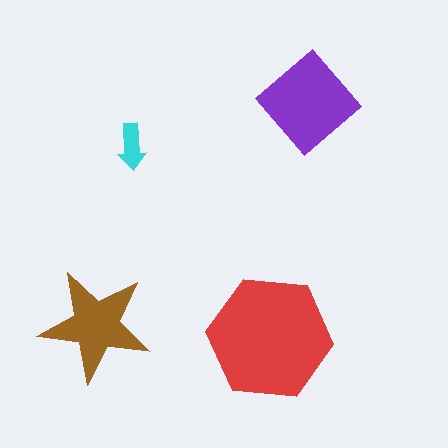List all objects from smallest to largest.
The cyan arrow, the brown star, the purple diamond, the red hexagon.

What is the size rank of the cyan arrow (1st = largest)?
4th.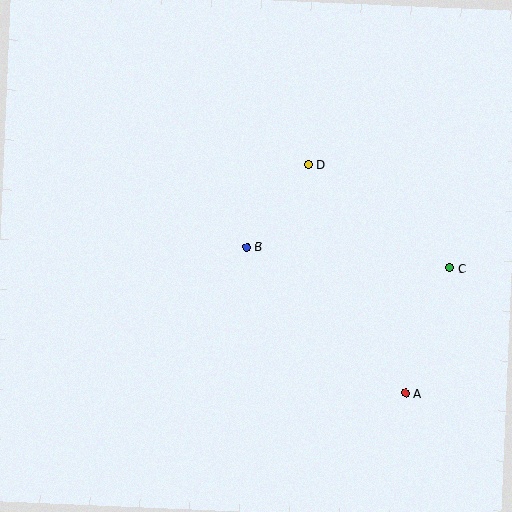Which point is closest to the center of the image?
Point B at (246, 247) is closest to the center.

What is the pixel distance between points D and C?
The distance between D and C is 175 pixels.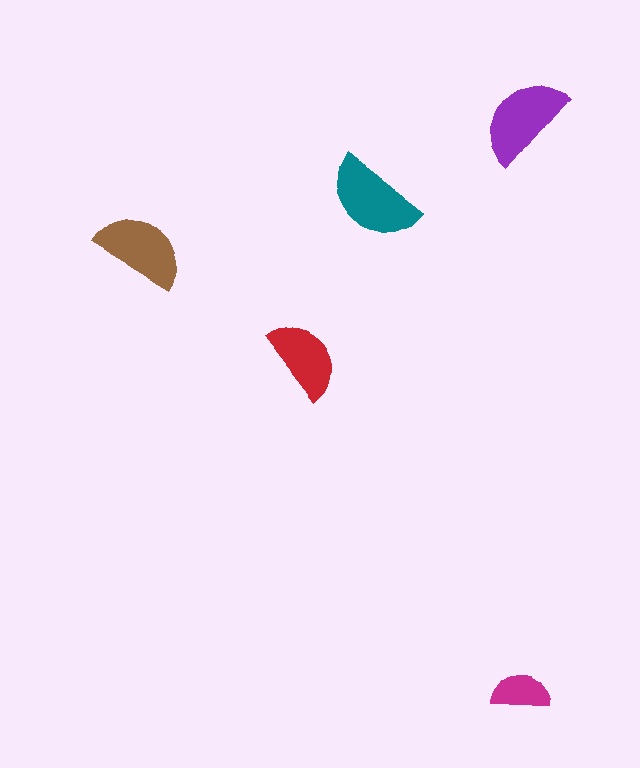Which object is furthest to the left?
The brown semicircle is leftmost.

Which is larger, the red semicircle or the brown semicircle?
The brown one.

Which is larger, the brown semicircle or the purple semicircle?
The purple one.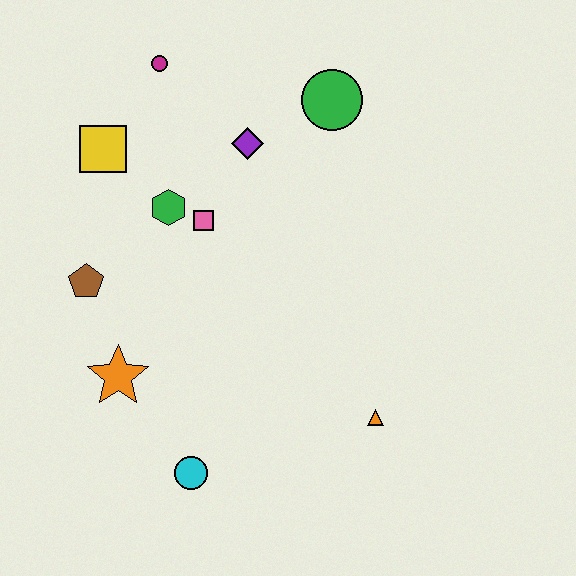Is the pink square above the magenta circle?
No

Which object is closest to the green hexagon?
The pink square is closest to the green hexagon.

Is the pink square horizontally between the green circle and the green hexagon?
Yes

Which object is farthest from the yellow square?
The orange triangle is farthest from the yellow square.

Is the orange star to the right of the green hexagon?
No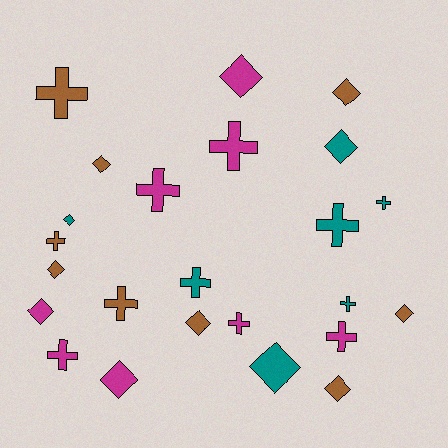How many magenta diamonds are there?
There are 3 magenta diamonds.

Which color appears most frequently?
Brown, with 9 objects.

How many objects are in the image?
There are 24 objects.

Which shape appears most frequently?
Diamond, with 12 objects.